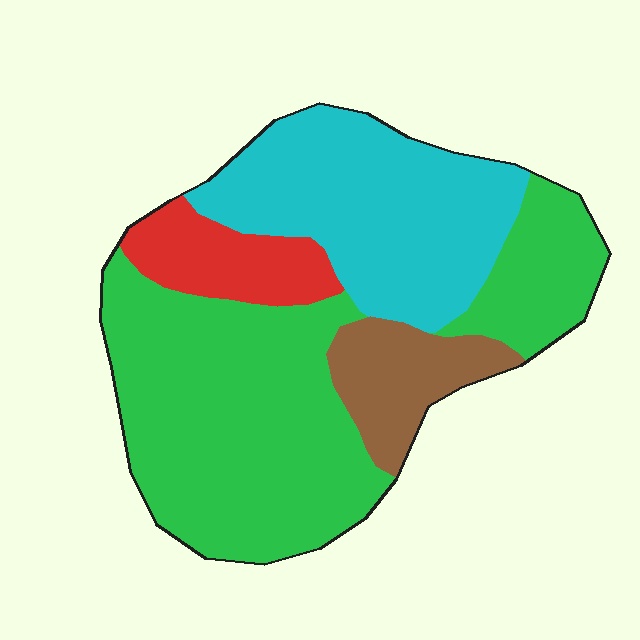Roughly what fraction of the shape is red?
Red takes up less than a quarter of the shape.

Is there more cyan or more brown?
Cyan.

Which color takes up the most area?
Green, at roughly 50%.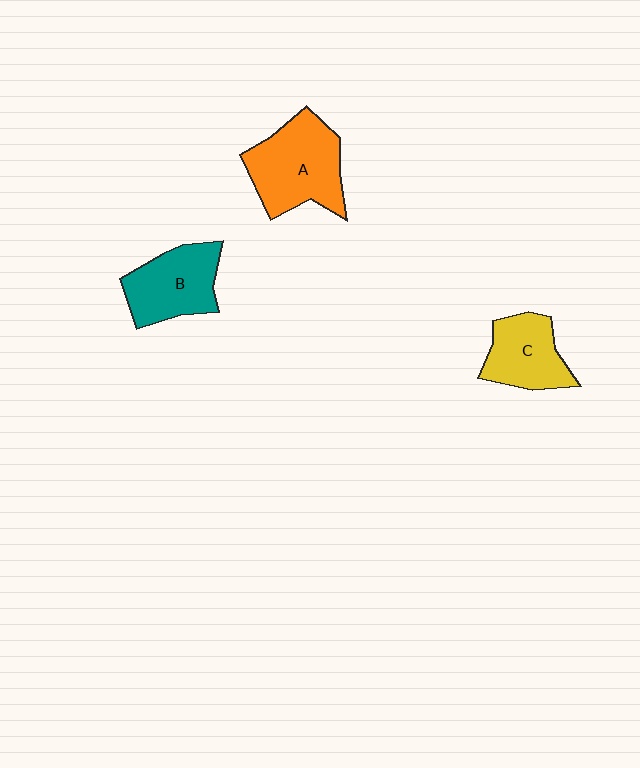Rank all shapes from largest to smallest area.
From largest to smallest: A (orange), B (teal), C (yellow).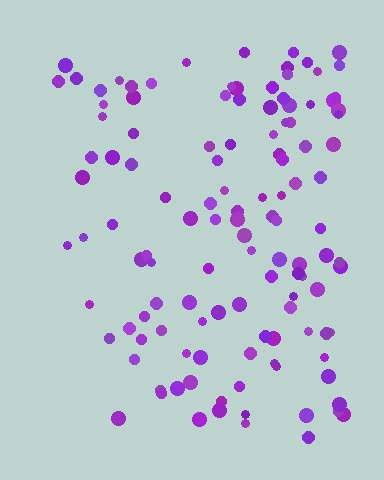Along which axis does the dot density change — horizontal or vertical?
Horizontal.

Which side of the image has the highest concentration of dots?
The right.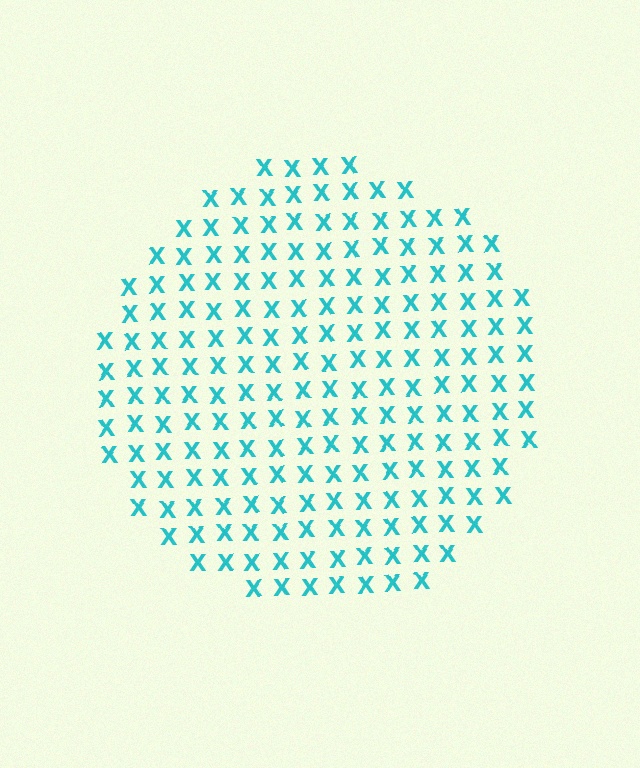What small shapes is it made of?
It is made of small letter X's.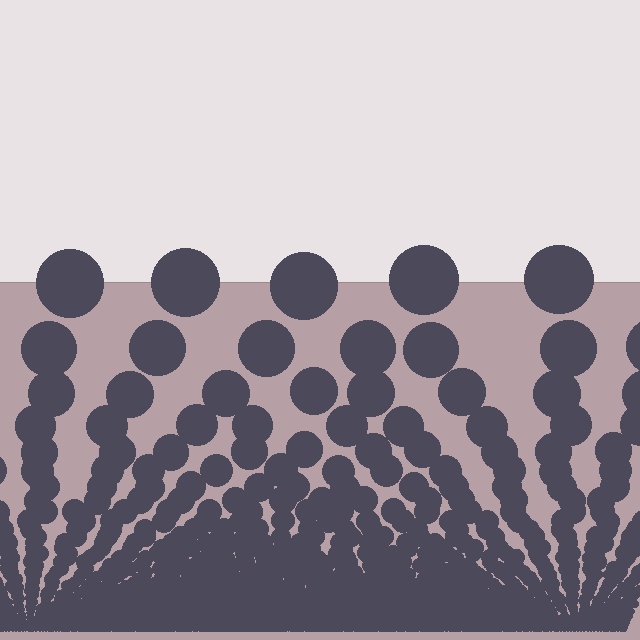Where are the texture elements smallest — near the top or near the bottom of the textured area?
Near the bottom.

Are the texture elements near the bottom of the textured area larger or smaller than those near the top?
Smaller. The gradient is inverted — elements near the bottom are smaller and denser.